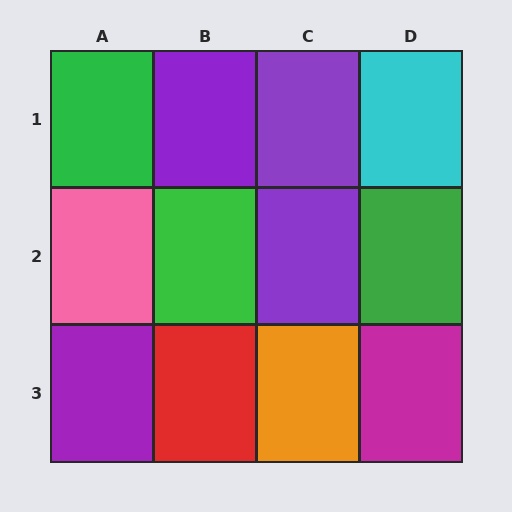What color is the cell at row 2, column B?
Green.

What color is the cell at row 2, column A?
Pink.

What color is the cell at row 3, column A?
Purple.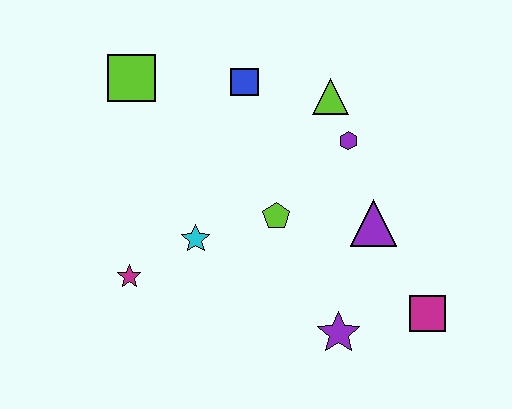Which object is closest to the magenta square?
The purple star is closest to the magenta square.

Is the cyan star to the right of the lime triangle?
No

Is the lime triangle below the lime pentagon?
No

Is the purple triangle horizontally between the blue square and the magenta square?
Yes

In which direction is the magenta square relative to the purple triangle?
The magenta square is below the purple triangle.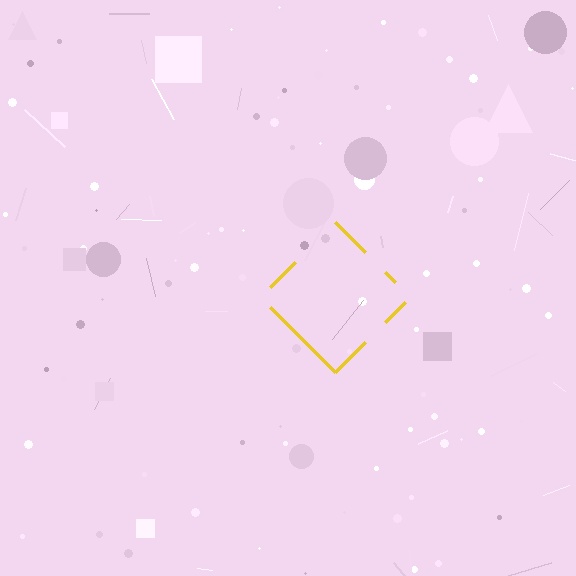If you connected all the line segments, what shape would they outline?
They would outline a diamond.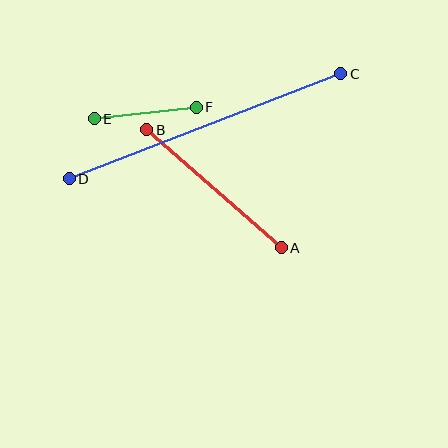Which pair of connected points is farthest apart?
Points C and D are farthest apart.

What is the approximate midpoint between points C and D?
The midpoint is at approximately (205, 126) pixels.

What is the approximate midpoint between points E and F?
The midpoint is at approximately (145, 113) pixels.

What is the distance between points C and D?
The distance is approximately 291 pixels.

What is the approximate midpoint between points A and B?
The midpoint is at approximately (214, 189) pixels.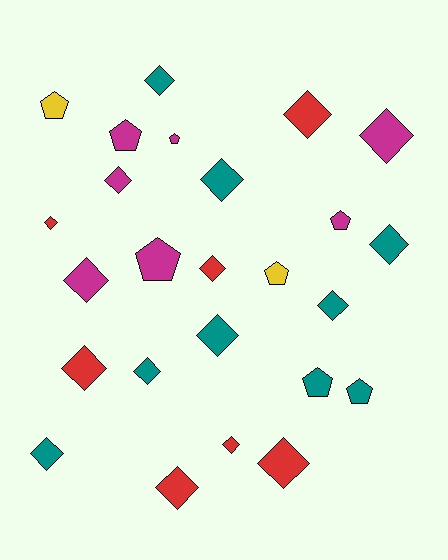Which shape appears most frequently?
Diamond, with 17 objects.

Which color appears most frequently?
Teal, with 9 objects.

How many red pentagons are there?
There are no red pentagons.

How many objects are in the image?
There are 25 objects.